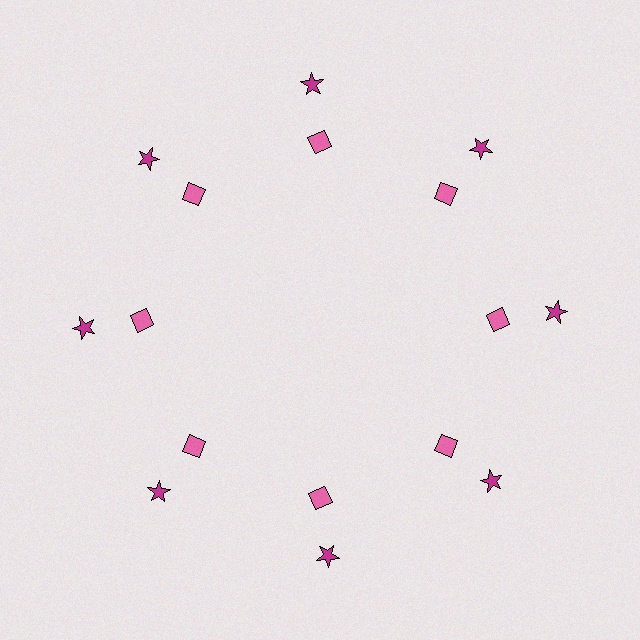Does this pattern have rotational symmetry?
Yes, this pattern has 8-fold rotational symmetry. It looks the same after rotating 45 degrees around the center.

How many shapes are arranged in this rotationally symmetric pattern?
There are 16 shapes, arranged in 8 groups of 2.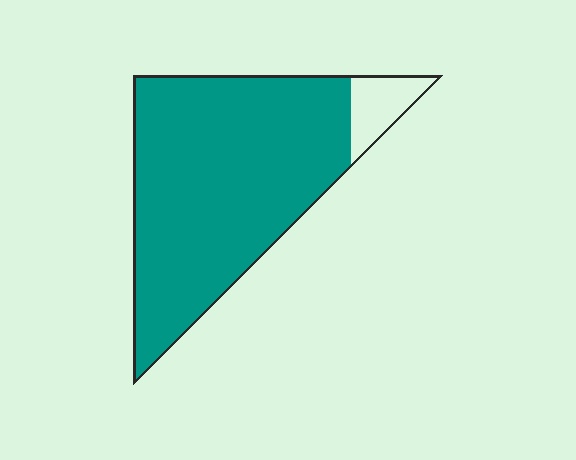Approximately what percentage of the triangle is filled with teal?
Approximately 90%.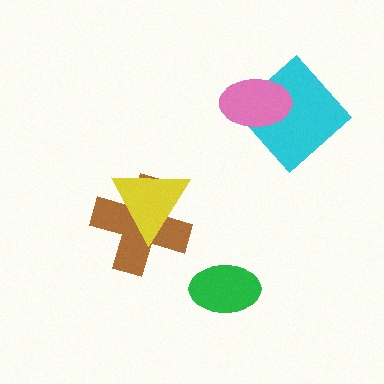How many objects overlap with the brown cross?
1 object overlaps with the brown cross.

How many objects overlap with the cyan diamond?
1 object overlaps with the cyan diamond.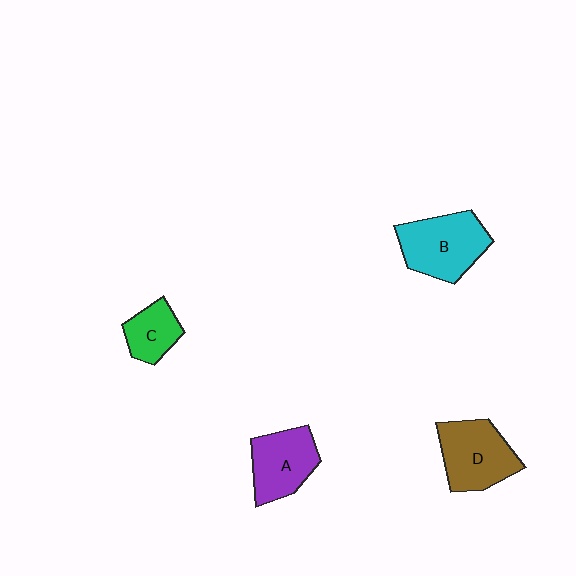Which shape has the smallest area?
Shape C (green).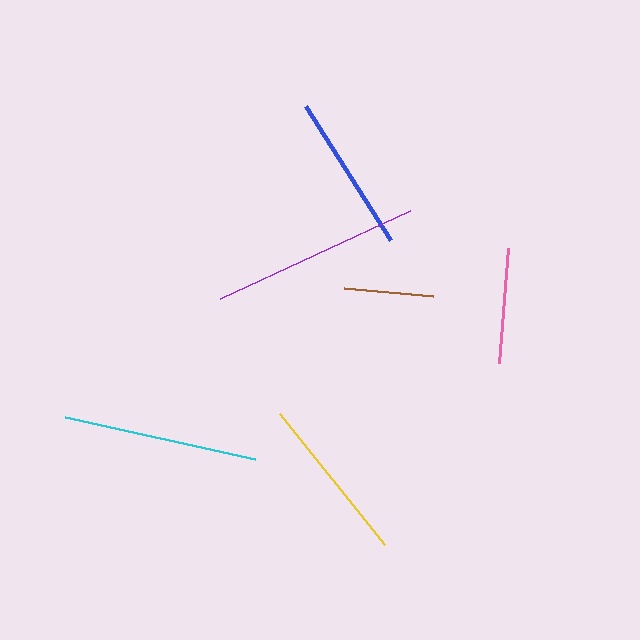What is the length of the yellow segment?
The yellow segment is approximately 168 pixels long.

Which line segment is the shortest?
The brown line is the shortest at approximately 89 pixels.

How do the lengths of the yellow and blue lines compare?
The yellow and blue lines are approximately the same length.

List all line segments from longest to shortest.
From longest to shortest: purple, cyan, yellow, blue, pink, brown.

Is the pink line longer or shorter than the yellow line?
The yellow line is longer than the pink line.